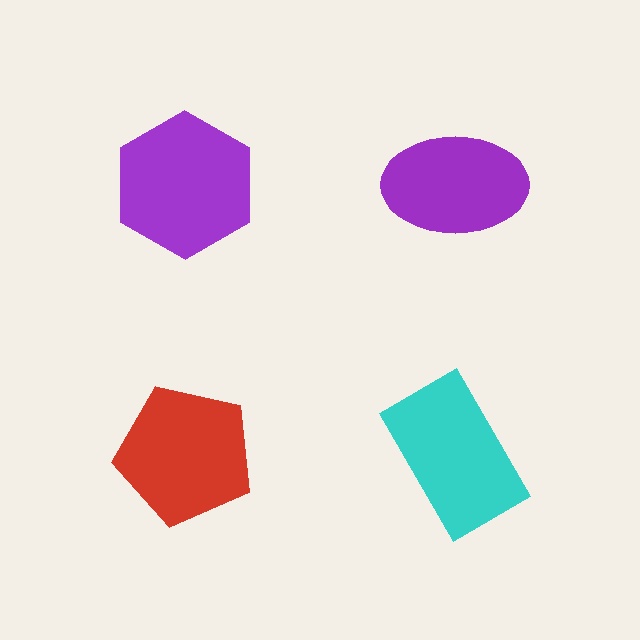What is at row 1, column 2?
A purple ellipse.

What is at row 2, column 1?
A red pentagon.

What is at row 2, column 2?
A cyan rectangle.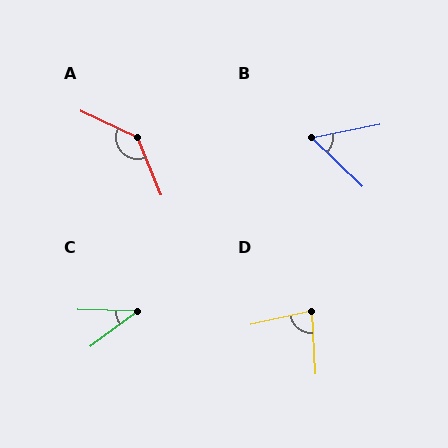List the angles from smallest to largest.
C (38°), B (55°), D (81°), A (138°).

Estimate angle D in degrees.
Approximately 81 degrees.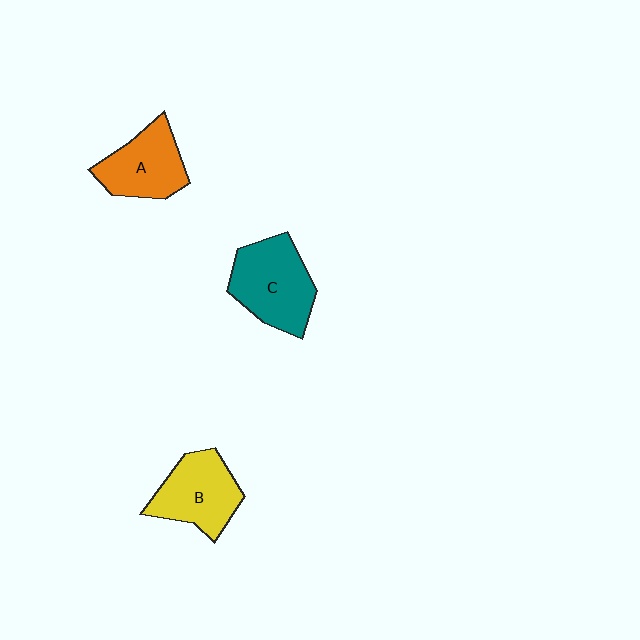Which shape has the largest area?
Shape C (teal).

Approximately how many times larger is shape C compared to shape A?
Approximately 1.2 times.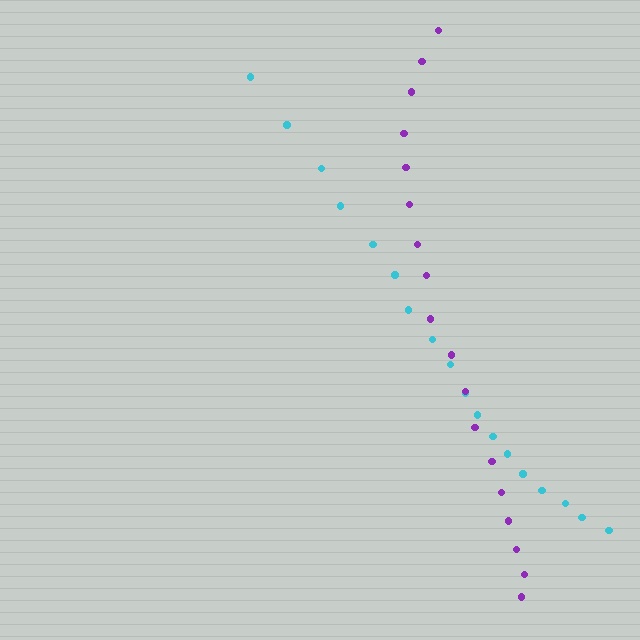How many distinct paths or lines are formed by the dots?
There are 2 distinct paths.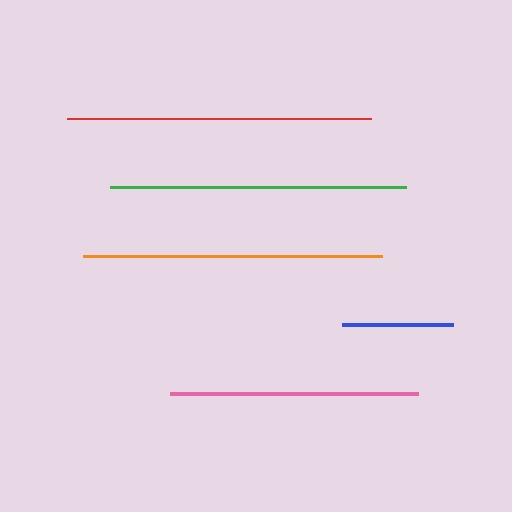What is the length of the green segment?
The green segment is approximately 297 pixels long.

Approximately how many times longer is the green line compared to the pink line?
The green line is approximately 1.2 times the length of the pink line.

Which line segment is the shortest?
The blue line is the shortest at approximately 111 pixels.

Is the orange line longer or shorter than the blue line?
The orange line is longer than the blue line.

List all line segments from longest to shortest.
From longest to shortest: red, orange, green, pink, blue.